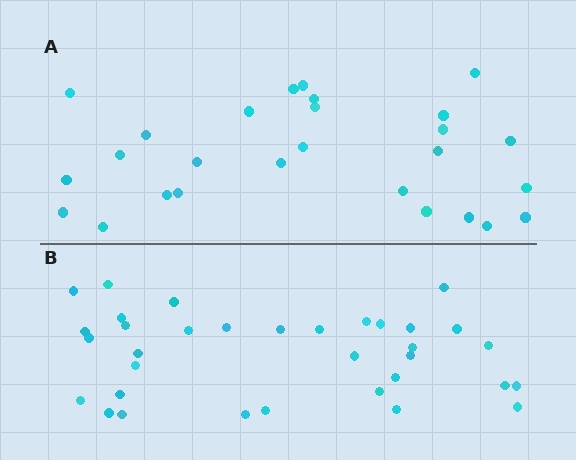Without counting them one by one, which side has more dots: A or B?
Region B (the bottom region) has more dots.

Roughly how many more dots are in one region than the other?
Region B has roughly 8 or so more dots than region A.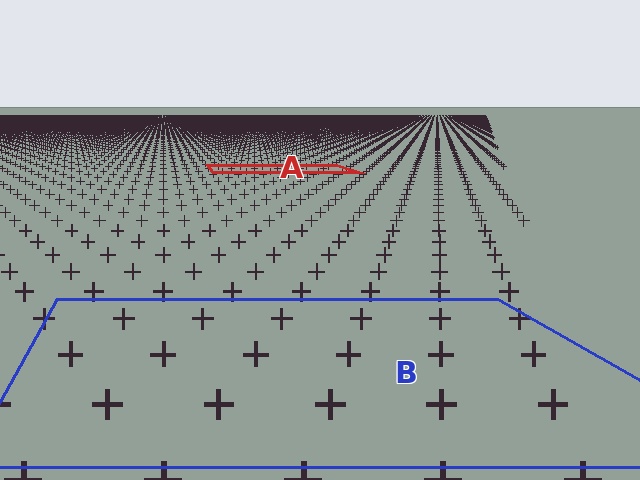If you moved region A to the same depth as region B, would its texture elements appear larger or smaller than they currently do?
They would appear larger. At a closer depth, the same texture elements are projected at a bigger on-screen size.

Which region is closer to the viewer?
Region B is closer. The texture elements there are larger and more spread out.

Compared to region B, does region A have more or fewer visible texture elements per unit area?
Region A has more texture elements per unit area — they are packed more densely because it is farther away.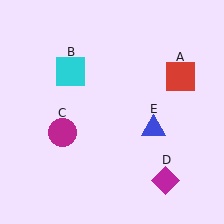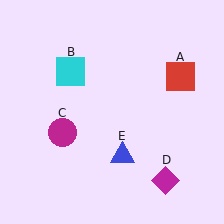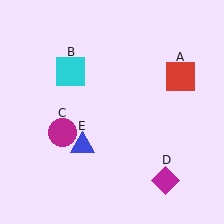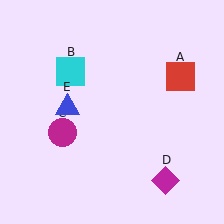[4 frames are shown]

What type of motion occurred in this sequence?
The blue triangle (object E) rotated clockwise around the center of the scene.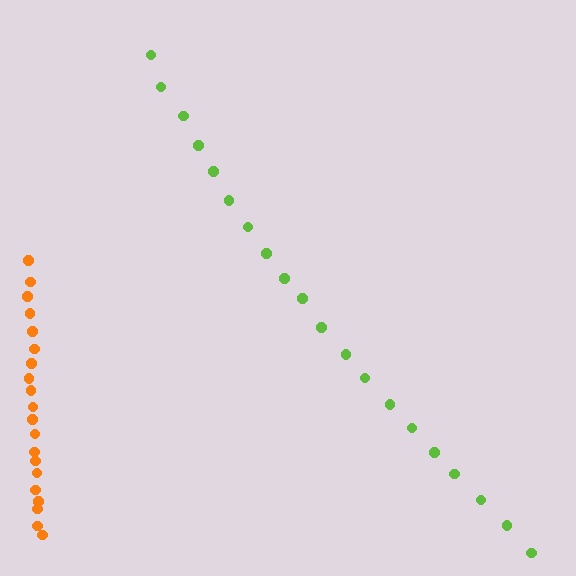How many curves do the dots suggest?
There are 2 distinct paths.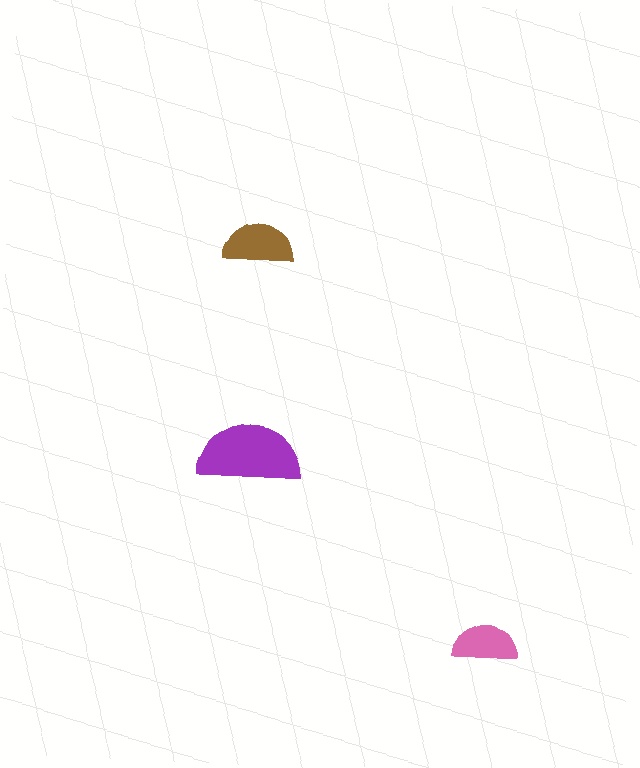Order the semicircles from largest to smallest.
the purple one, the brown one, the pink one.